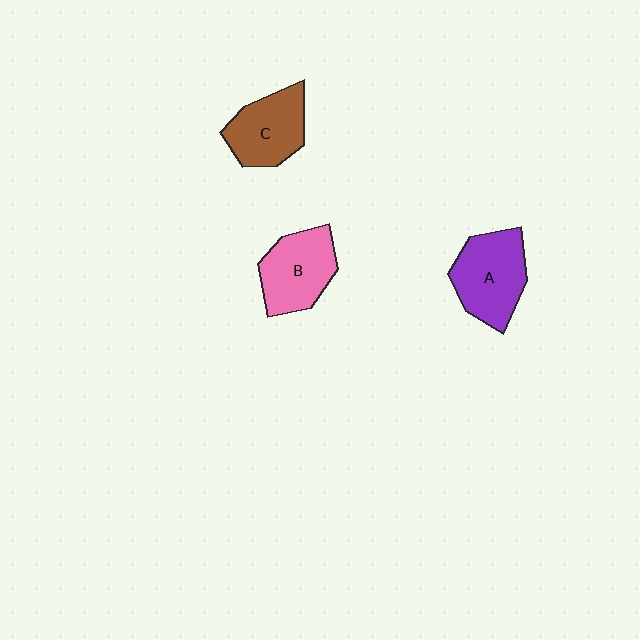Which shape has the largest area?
Shape A (purple).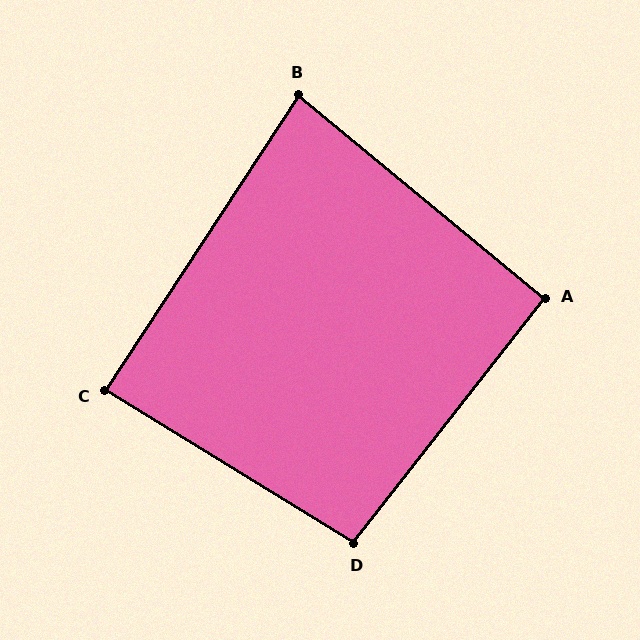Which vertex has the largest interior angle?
D, at approximately 96 degrees.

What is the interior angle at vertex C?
Approximately 88 degrees (approximately right).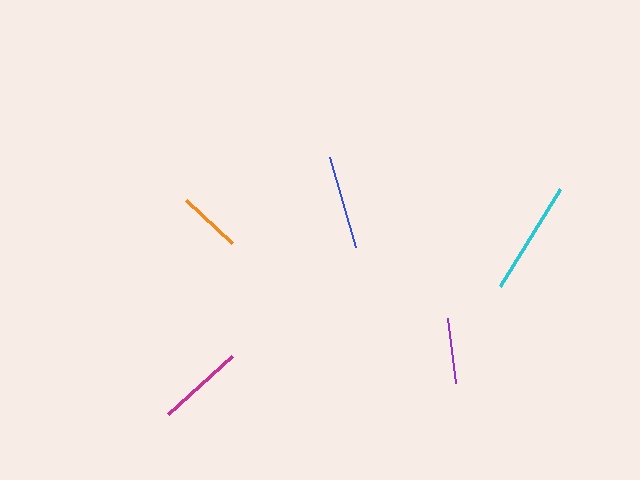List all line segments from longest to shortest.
From longest to shortest: cyan, blue, magenta, purple, orange.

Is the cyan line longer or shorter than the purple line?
The cyan line is longer than the purple line.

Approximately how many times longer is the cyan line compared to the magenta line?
The cyan line is approximately 1.3 times the length of the magenta line.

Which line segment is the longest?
The cyan line is the longest at approximately 115 pixels.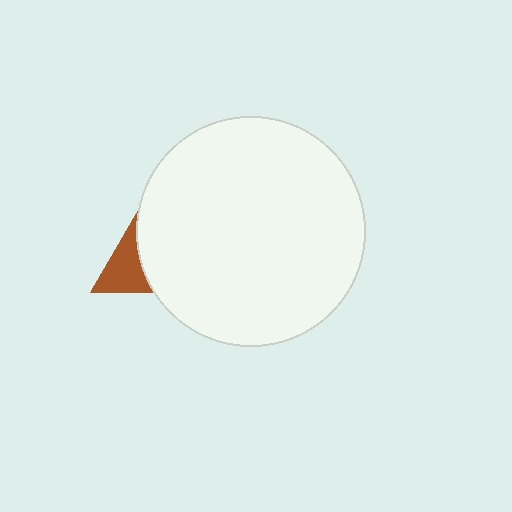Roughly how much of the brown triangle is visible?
A small part of it is visible (roughly 31%).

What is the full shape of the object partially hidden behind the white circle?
The partially hidden object is a brown triangle.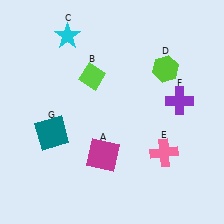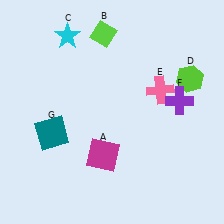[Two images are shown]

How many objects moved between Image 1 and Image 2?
3 objects moved between the two images.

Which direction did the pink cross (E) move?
The pink cross (E) moved up.